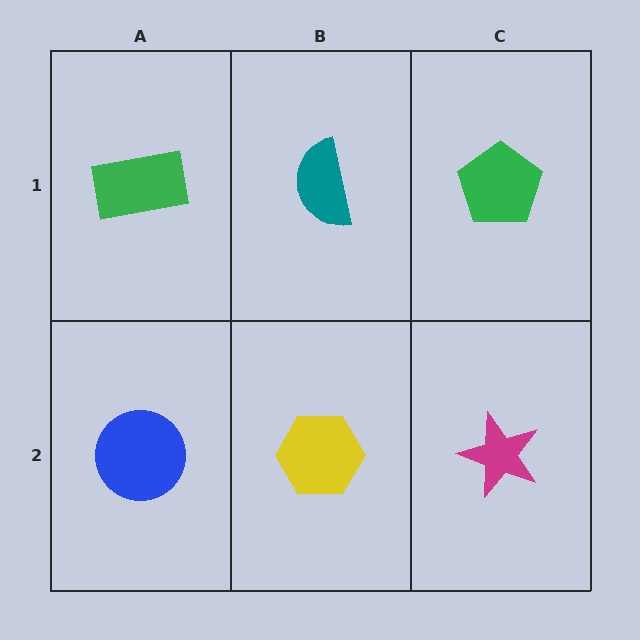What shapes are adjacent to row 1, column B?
A yellow hexagon (row 2, column B), a green rectangle (row 1, column A), a green pentagon (row 1, column C).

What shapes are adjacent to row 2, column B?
A teal semicircle (row 1, column B), a blue circle (row 2, column A), a magenta star (row 2, column C).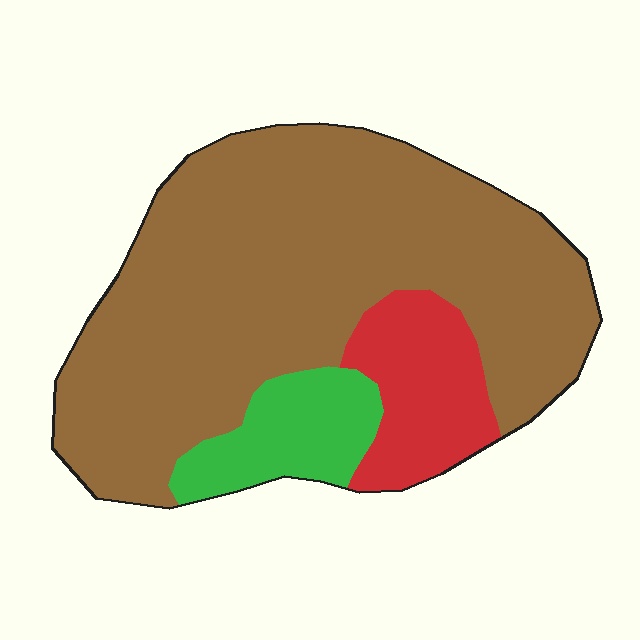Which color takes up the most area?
Brown, at roughly 75%.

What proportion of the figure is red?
Red covers around 15% of the figure.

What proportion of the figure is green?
Green takes up about one eighth (1/8) of the figure.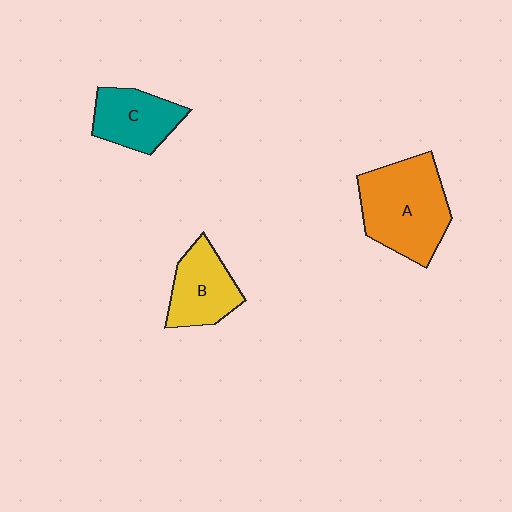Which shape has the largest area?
Shape A (orange).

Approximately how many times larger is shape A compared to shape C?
Approximately 1.6 times.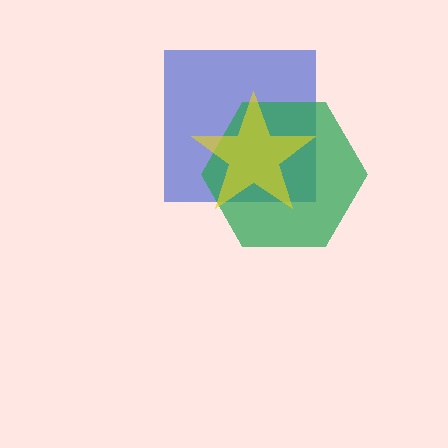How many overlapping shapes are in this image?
There are 3 overlapping shapes in the image.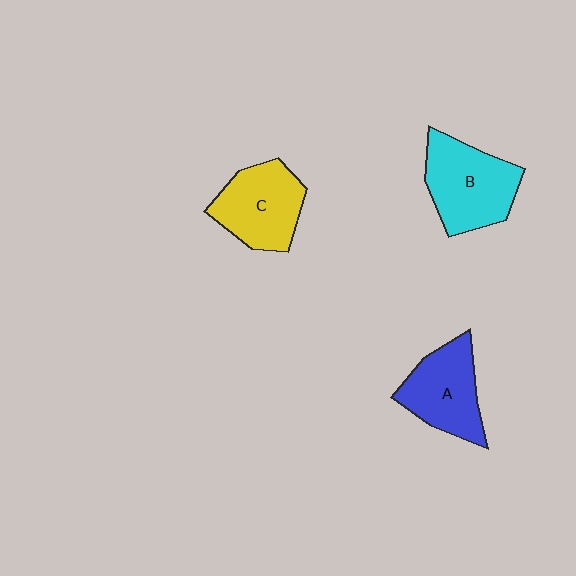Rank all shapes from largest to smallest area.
From largest to smallest: B (cyan), C (yellow), A (blue).